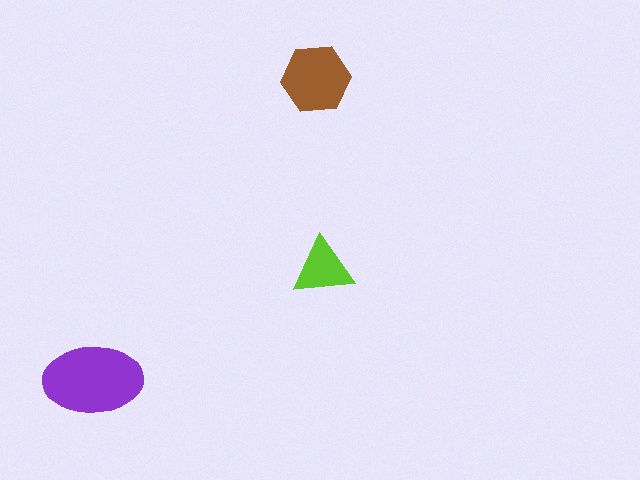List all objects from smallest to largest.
The lime triangle, the brown hexagon, the purple ellipse.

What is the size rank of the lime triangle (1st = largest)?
3rd.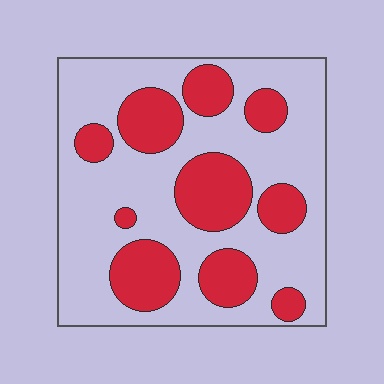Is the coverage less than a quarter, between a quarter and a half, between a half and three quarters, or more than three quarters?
Between a quarter and a half.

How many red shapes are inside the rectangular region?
10.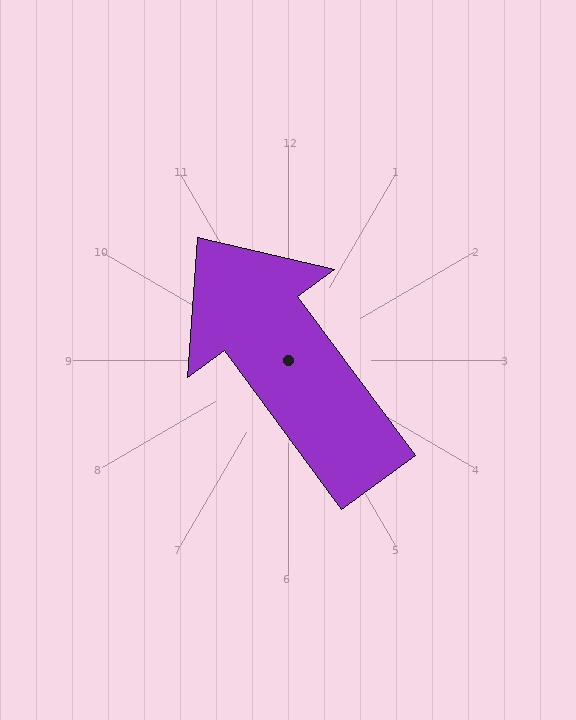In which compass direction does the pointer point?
Northwest.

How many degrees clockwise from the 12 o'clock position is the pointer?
Approximately 324 degrees.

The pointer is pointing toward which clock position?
Roughly 11 o'clock.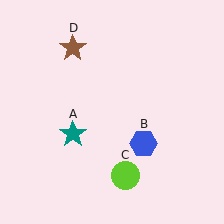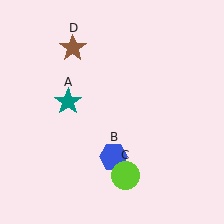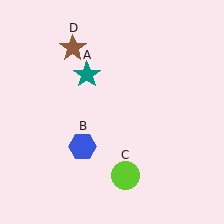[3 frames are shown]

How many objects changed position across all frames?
2 objects changed position: teal star (object A), blue hexagon (object B).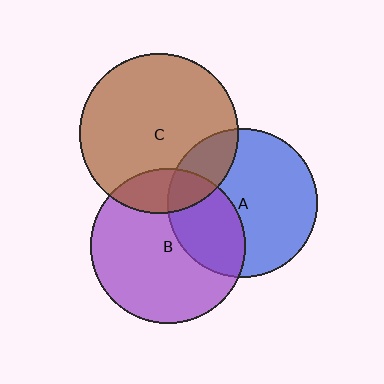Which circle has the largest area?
Circle C (brown).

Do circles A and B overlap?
Yes.